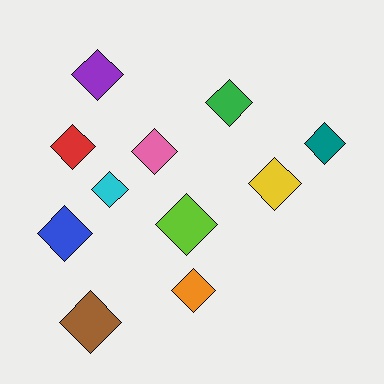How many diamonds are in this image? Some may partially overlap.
There are 11 diamonds.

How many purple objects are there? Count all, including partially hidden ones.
There is 1 purple object.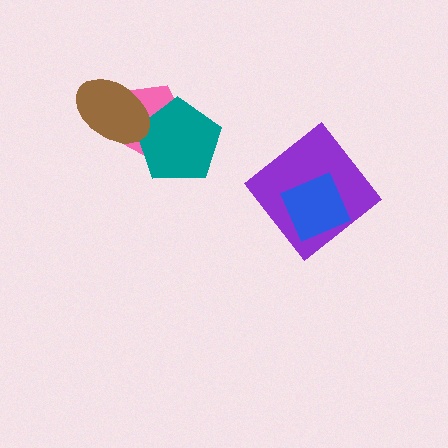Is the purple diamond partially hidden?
Yes, it is partially covered by another shape.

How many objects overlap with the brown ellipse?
2 objects overlap with the brown ellipse.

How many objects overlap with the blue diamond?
1 object overlaps with the blue diamond.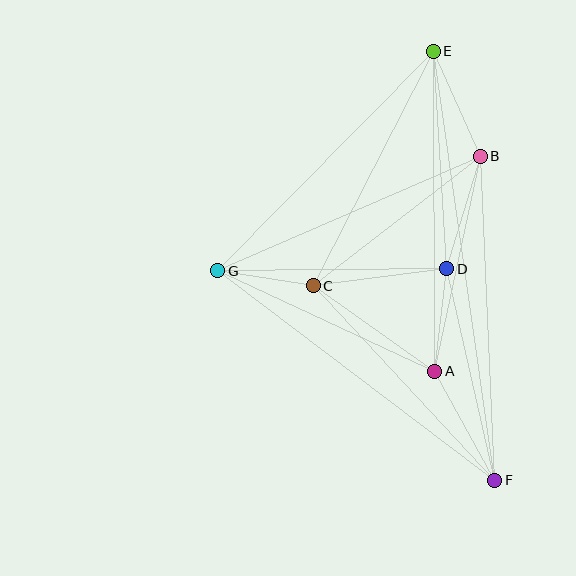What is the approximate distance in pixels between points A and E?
The distance between A and E is approximately 320 pixels.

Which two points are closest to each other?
Points C and G are closest to each other.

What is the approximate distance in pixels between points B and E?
The distance between B and E is approximately 115 pixels.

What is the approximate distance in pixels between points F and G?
The distance between F and G is approximately 347 pixels.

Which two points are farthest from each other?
Points E and F are farthest from each other.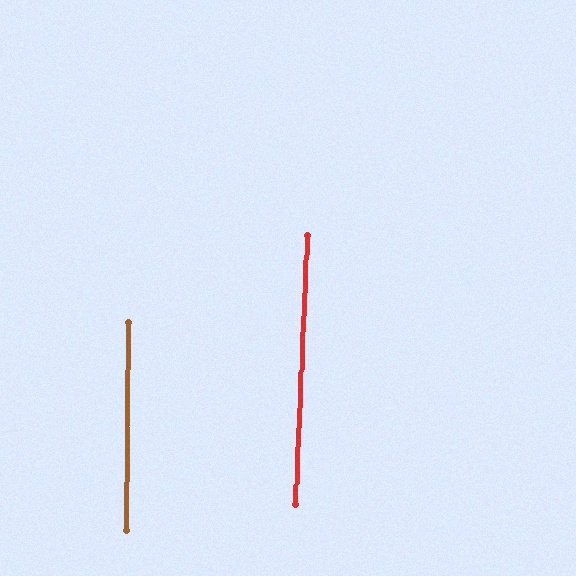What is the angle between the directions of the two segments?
Approximately 2 degrees.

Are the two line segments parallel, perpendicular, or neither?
Parallel — their directions differ by only 1.7°.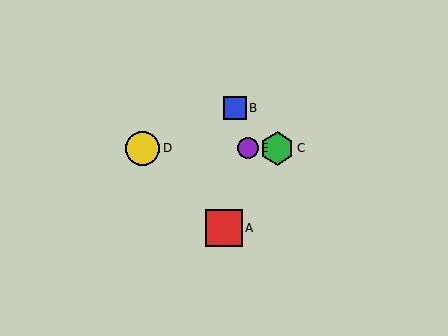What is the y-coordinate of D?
Object D is at y≈148.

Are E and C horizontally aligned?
Yes, both are at y≈148.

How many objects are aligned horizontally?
3 objects (C, D, E) are aligned horizontally.